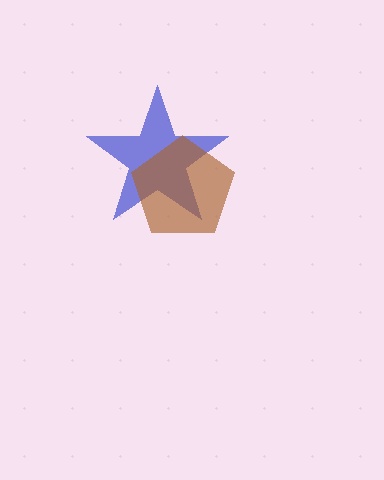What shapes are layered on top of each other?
The layered shapes are: a blue star, a brown pentagon.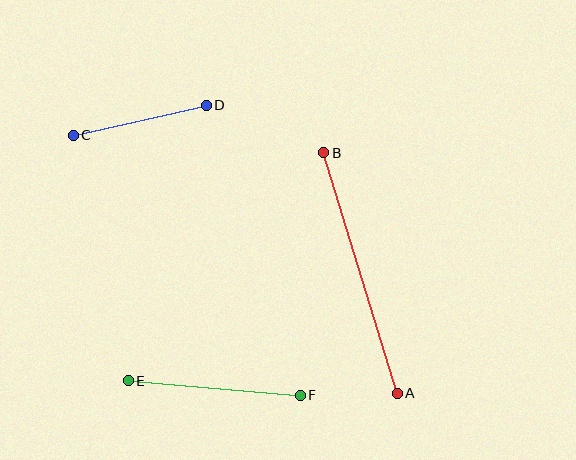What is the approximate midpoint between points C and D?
The midpoint is at approximately (140, 120) pixels.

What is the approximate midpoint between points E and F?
The midpoint is at approximately (214, 388) pixels.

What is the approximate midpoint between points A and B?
The midpoint is at approximately (360, 273) pixels.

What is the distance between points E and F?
The distance is approximately 173 pixels.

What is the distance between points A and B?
The distance is approximately 252 pixels.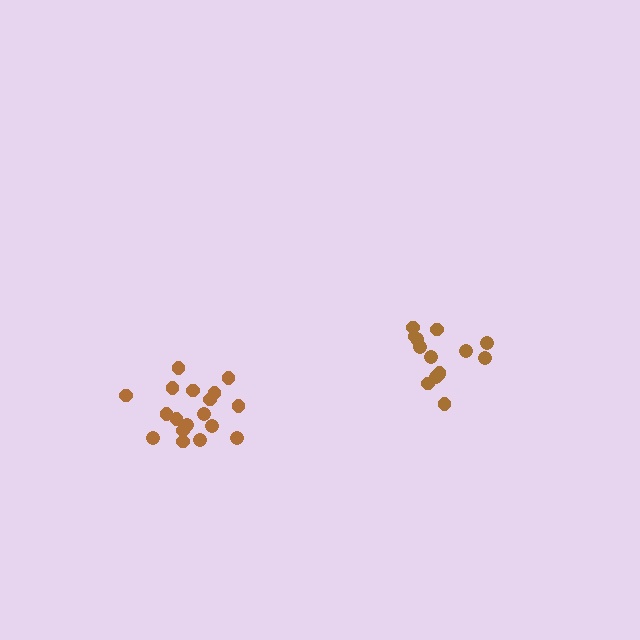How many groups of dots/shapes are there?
There are 2 groups.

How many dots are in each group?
Group 1: 18 dots, Group 2: 14 dots (32 total).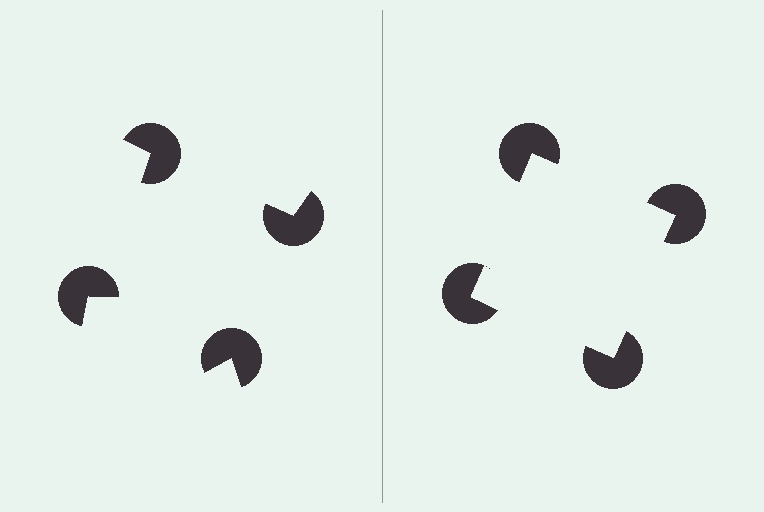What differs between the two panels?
The pac-man discs are positioned identically on both sides; only the wedge orientations differ. On the right they align to a square; on the left they are misaligned.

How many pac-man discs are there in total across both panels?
8 — 4 on each side.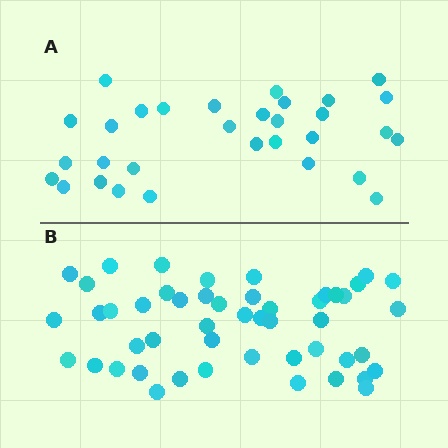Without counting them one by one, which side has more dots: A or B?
Region B (the bottom region) has more dots.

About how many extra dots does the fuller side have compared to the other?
Region B has approximately 20 more dots than region A.